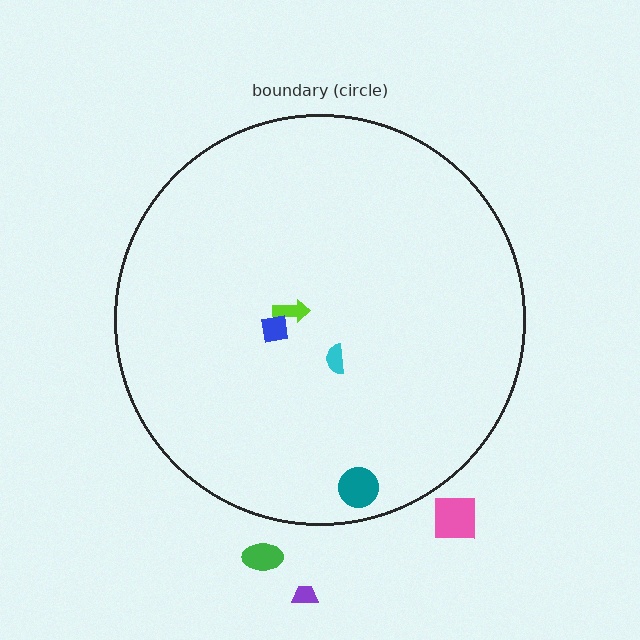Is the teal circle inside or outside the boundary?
Inside.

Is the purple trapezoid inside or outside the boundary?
Outside.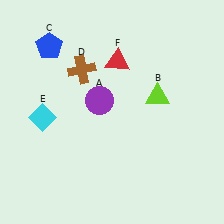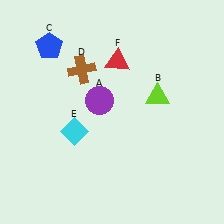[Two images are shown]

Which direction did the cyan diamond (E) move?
The cyan diamond (E) moved right.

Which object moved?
The cyan diamond (E) moved right.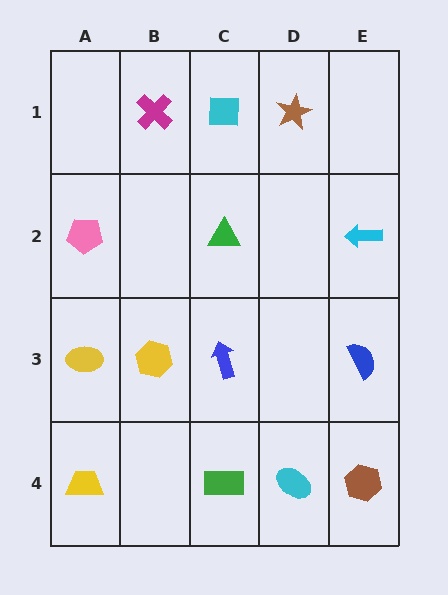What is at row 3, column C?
A blue arrow.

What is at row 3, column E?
A blue semicircle.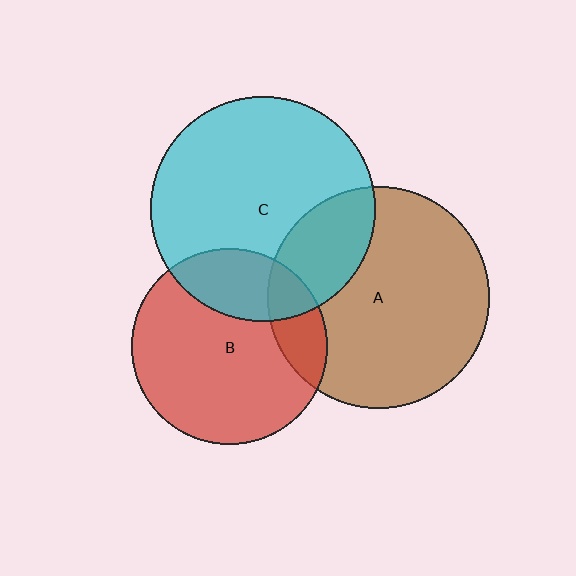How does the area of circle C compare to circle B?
Approximately 1.3 times.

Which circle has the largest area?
Circle C (cyan).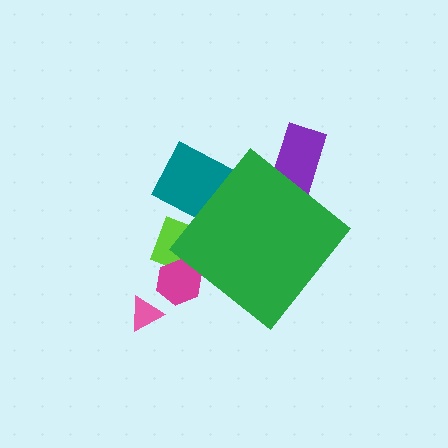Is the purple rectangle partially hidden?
Yes, the purple rectangle is partially hidden behind the green diamond.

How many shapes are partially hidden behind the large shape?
4 shapes are partially hidden.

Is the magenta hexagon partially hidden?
Yes, the magenta hexagon is partially hidden behind the green diamond.